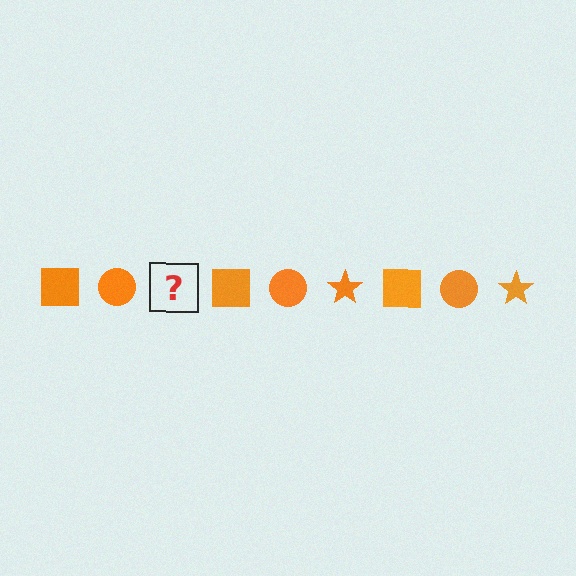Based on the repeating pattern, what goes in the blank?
The blank should be an orange star.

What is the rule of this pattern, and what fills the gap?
The rule is that the pattern cycles through square, circle, star shapes in orange. The gap should be filled with an orange star.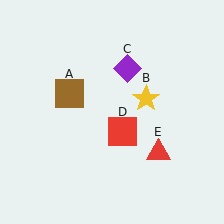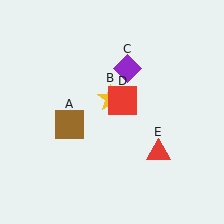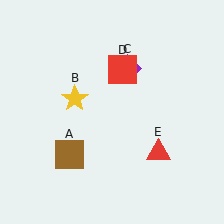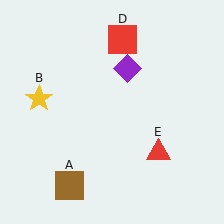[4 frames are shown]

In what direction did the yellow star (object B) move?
The yellow star (object B) moved left.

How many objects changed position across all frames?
3 objects changed position: brown square (object A), yellow star (object B), red square (object D).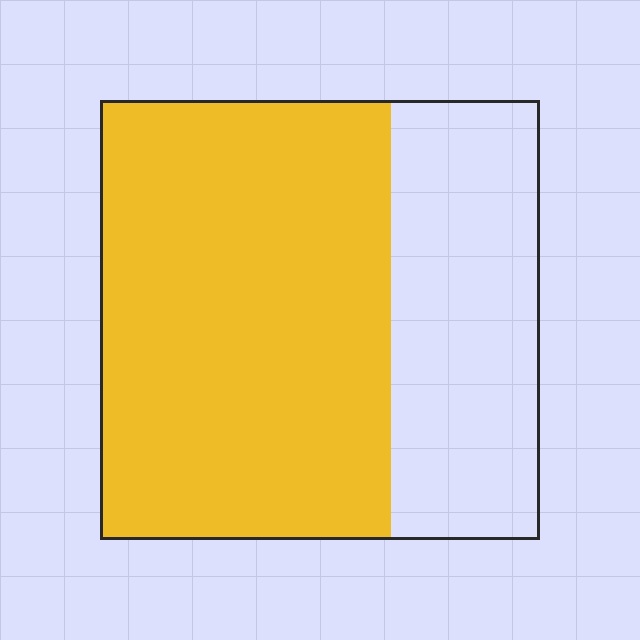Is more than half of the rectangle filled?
Yes.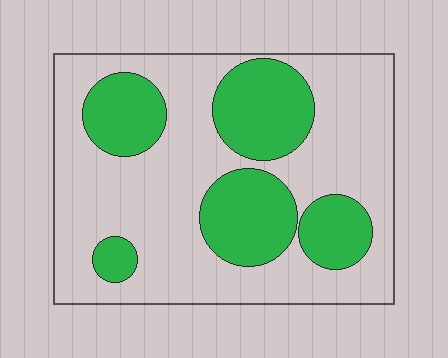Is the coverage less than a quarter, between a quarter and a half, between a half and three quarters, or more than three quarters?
Between a quarter and a half.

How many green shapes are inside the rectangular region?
5.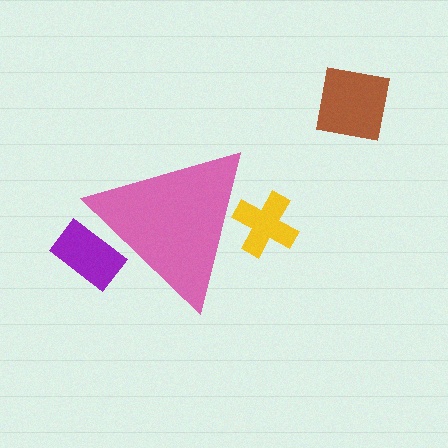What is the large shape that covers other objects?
A pink triangle.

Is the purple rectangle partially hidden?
Yes, the purple rectangle is partially hidden behind the pink triangle.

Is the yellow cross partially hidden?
Yes, the yellow cross is partially hidden behind the pink triangle.